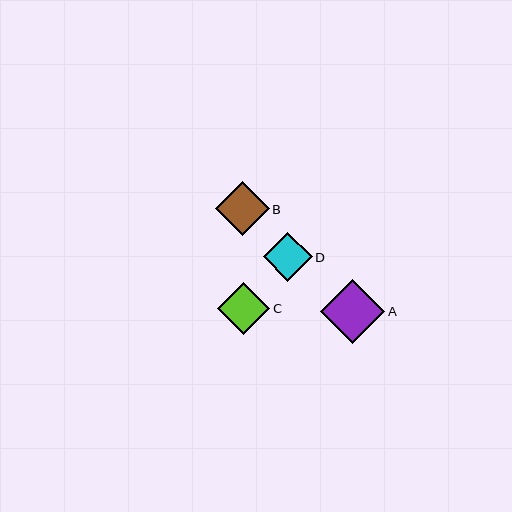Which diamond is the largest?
Diamond A is the largest with a size of approximately 64 pixels.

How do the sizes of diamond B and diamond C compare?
Diamond B and diamond C are approximately the same size.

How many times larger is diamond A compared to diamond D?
Diamond A is approximately 1.3 times the size of diamond D.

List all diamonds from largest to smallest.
From largest to smallest: A, B, C, D.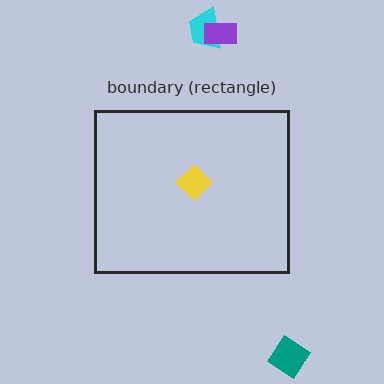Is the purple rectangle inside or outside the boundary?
Outside.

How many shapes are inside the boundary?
1 inside, 3 outside.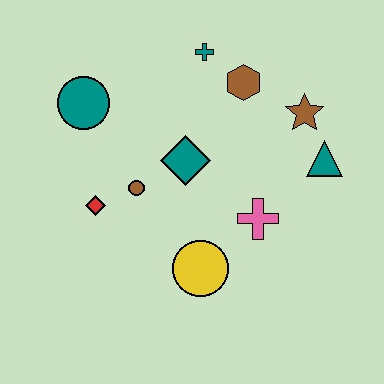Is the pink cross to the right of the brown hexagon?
Yes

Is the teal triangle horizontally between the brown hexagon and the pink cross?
No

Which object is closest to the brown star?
The teal triangle is closest to the brown star.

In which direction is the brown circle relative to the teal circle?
The brown circle is below the teal circle.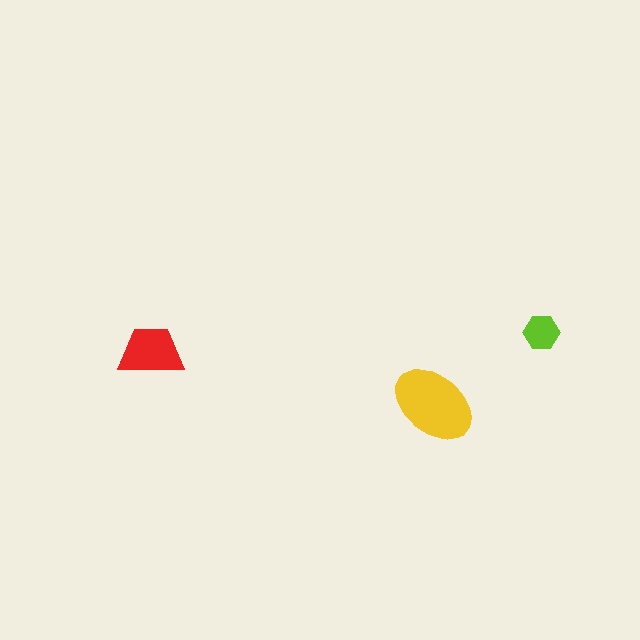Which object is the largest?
The yellow ellipse.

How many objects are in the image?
There are 3 objects in the image.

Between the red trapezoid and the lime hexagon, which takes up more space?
The red trapezoid.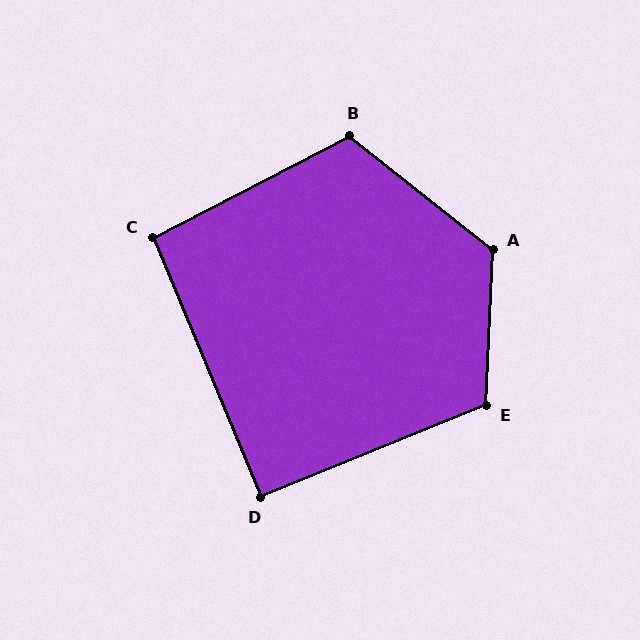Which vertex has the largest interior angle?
A, at approximately 126 degrees.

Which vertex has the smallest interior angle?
D, at approximately 91 degrees.